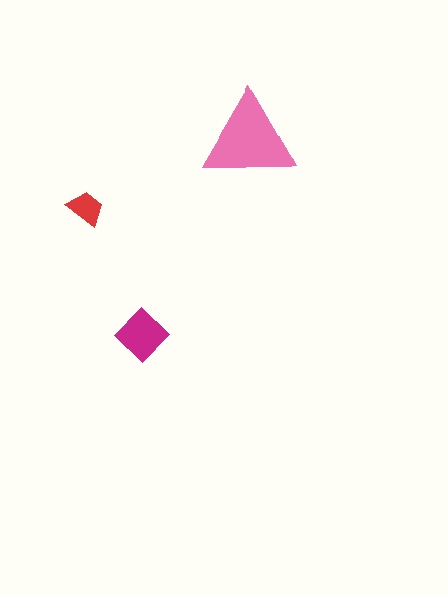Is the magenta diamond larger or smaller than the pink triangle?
Smaller.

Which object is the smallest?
The red trapezoid.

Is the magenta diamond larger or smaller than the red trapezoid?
Larger.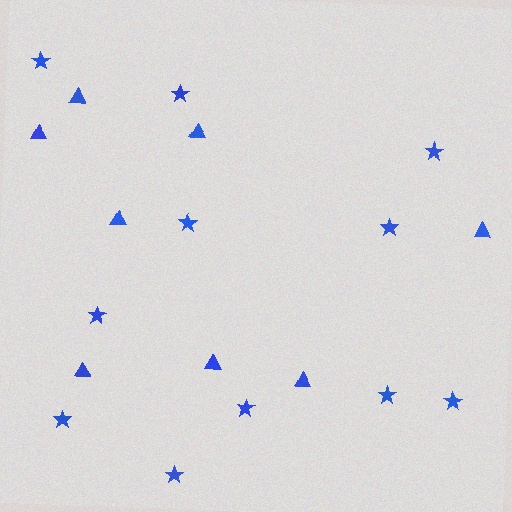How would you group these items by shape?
There are 2 groups: one group of stars (11) and one group of triangles (8).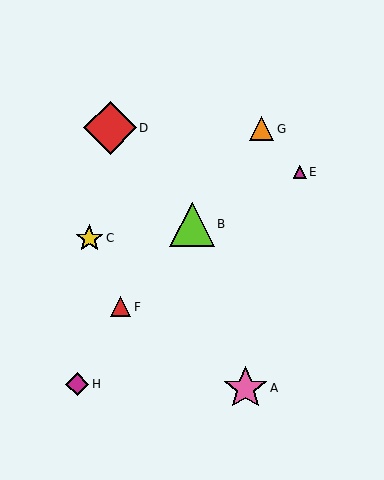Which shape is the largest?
The red diamond (labeled D) is the largest.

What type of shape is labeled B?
Shape B is a lime triangle.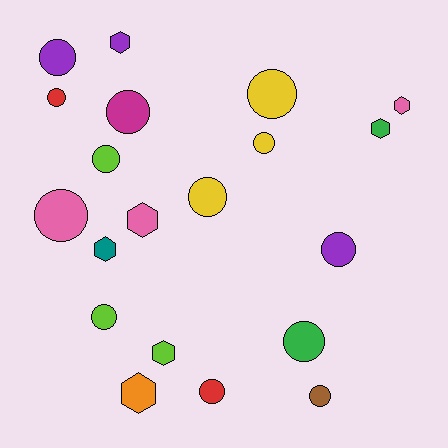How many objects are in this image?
There are 20 objects.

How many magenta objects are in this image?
There is 1 magenta object.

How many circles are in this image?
There are 13 circles.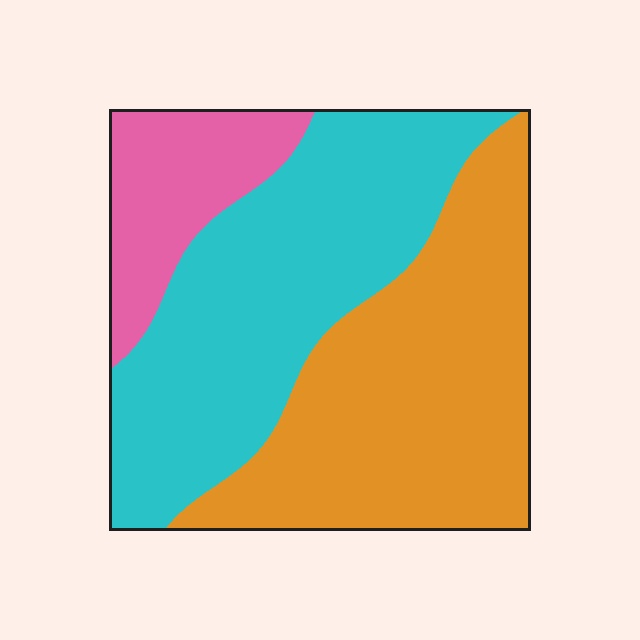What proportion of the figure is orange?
Orange takes up about two fifths (2/5) of the figure.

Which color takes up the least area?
Pink, at roughly 15%.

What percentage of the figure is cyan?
Cyan covers roughly 40% of the figure.